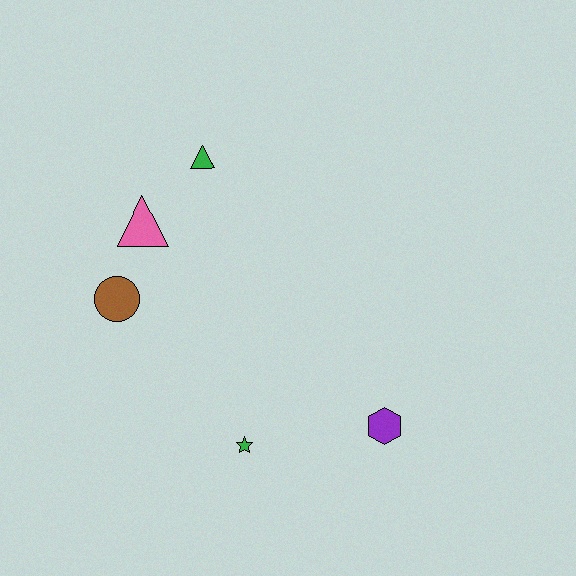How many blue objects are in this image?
There are no blue objects.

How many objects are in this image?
There are 5 objects.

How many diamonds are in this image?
There are no diamonds.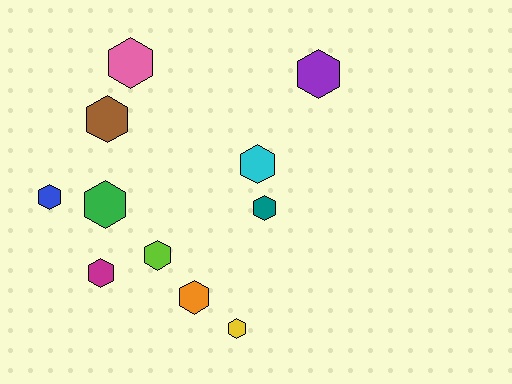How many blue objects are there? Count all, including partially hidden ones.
There is 1 blue object.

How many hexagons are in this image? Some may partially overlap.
There are 11 hexagons.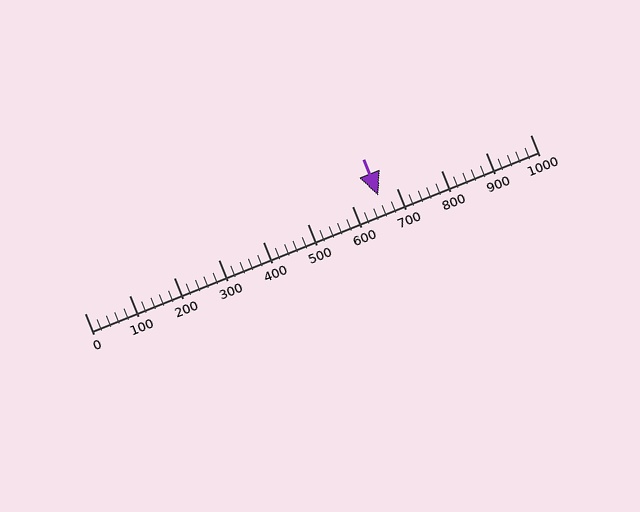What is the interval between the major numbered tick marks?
The major tick marks are spaced 100 units apart.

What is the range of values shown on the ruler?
The ruler shows values from 0 to 1000.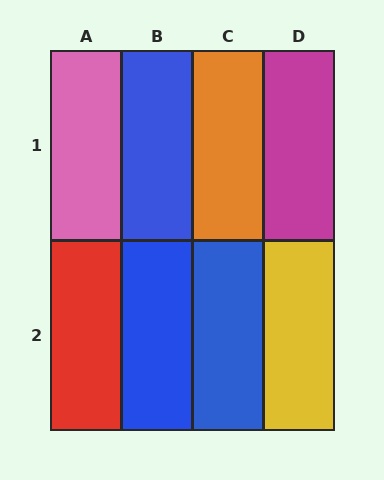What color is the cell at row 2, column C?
Blue.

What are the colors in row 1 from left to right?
Pink, blue, orange, magenta.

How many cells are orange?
1 cell is orange.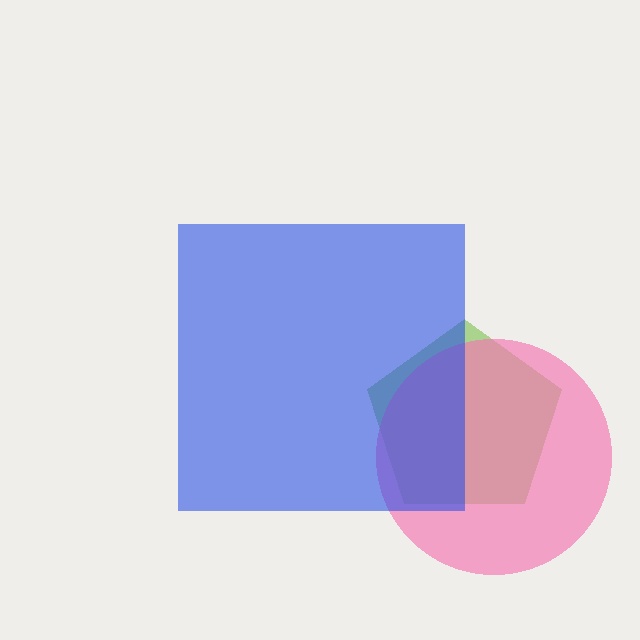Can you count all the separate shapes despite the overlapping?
Yes, there are 3 separate shapes.